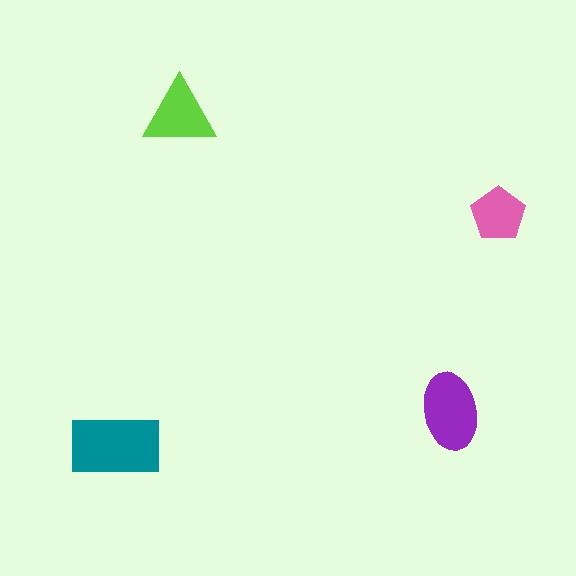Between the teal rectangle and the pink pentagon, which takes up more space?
The teal rectangle.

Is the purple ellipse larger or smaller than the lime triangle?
Larger.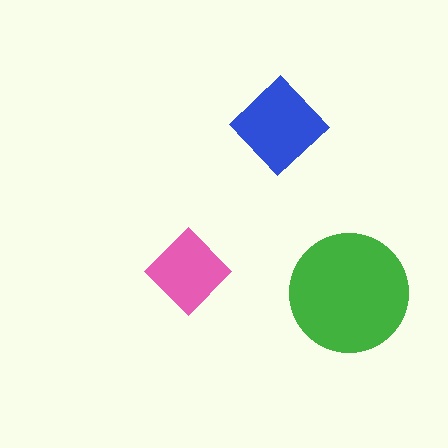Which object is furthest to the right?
The green circle is rightmost.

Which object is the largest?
The green circle.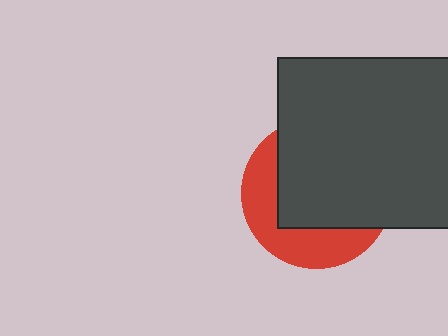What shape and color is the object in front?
The object in front is a dark gray rectangle.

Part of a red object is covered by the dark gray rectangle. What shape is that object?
It is a circle.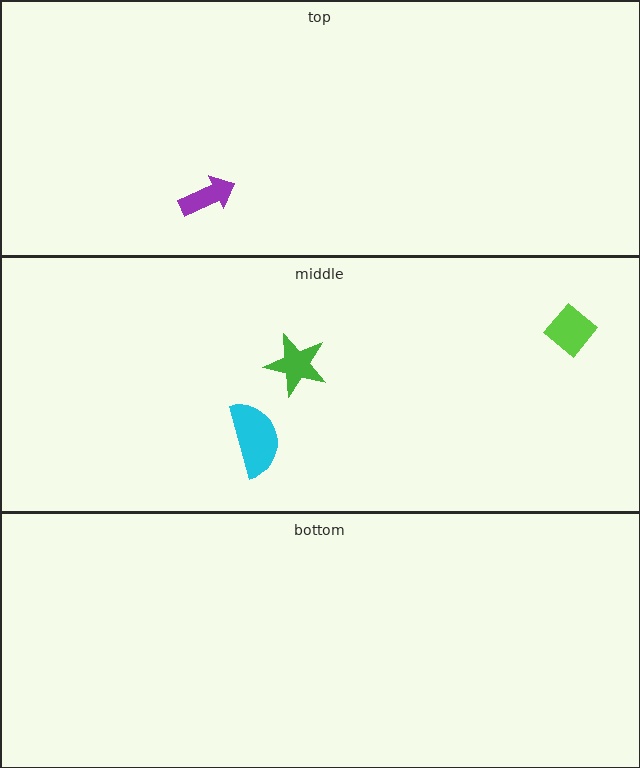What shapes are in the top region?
The purple arrow.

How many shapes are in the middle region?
3.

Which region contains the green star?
The middle region.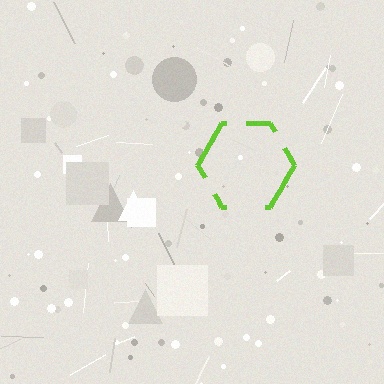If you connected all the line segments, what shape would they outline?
They would outline a hexagon.